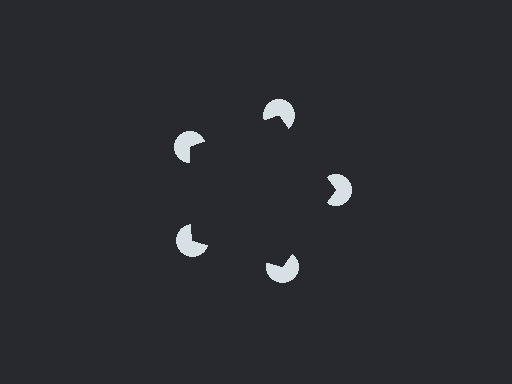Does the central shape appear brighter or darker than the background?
It typically appears slightly darker than the background, even though no actual brightness change is drawn.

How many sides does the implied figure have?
5 sides.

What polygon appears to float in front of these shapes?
An illusory pentagon — its edges are inferred from the aligned wedge cuts in the pac-man discs, not physically drawn.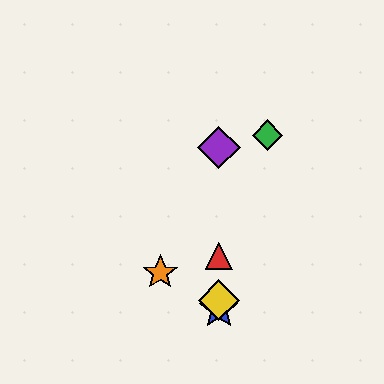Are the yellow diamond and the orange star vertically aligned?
No, the yellow diamond is at x≈219 and the orange star is at x≈160.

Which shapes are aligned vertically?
The red triangle, the blue star, the yellow diamond, the purple diamond are aligned vertically.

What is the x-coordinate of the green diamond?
The green diamond is at x≈267.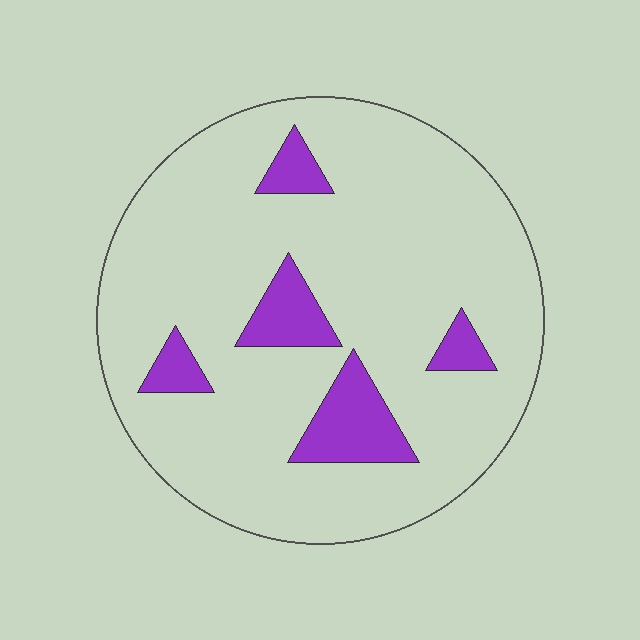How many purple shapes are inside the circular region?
5.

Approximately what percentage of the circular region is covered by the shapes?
Approximately 15%.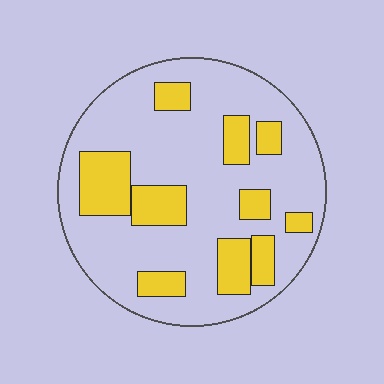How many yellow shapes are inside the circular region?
10.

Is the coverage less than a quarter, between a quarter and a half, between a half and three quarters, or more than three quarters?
Between a quarter and a half.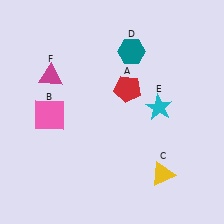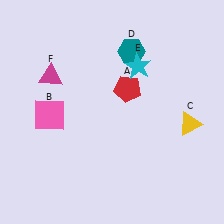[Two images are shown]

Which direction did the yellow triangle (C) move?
The yellow triangle (C) moved up.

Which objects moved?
The objects that moved are: the yellow triangle (C), the cyan star (E).